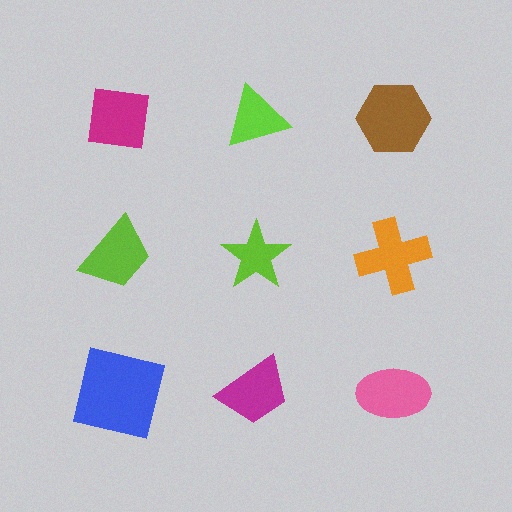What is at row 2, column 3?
An orange cross.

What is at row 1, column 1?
A magenta square.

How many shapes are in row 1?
3 shapes.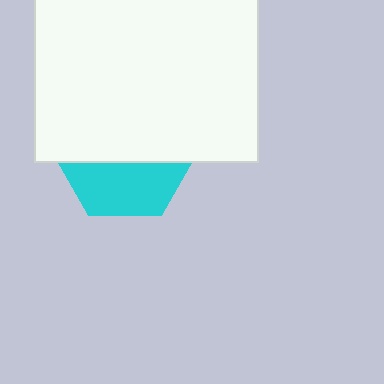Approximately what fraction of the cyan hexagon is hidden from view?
Roughly 61% of the cyan hexagon is hidden behind the white square.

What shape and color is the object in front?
The object in front is a white square.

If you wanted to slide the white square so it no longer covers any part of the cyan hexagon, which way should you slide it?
Slide it up — that is the most direct way to separate the two shapes.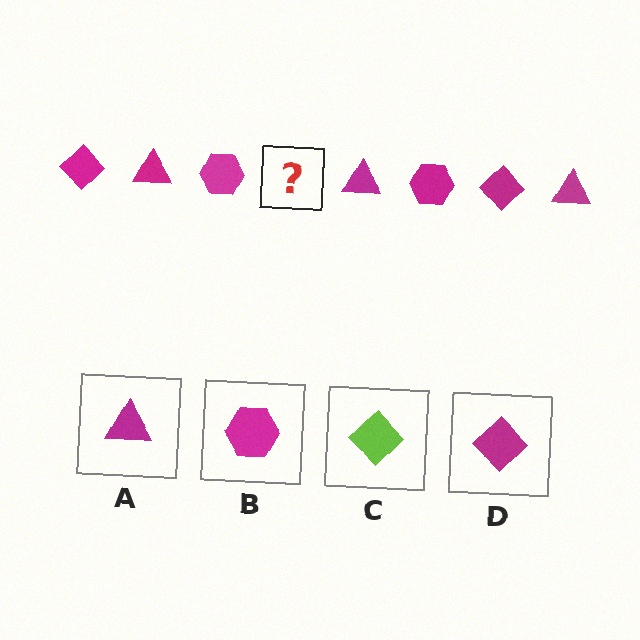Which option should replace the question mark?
Option D.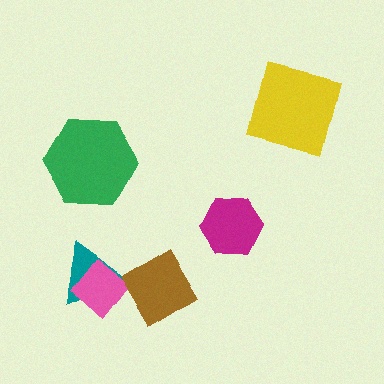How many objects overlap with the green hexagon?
0 objects overlap with the green hexagon.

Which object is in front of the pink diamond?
The brown diamond is in front of the pink diamond.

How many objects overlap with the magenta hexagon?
0 objects overlap with the magenta hexagon.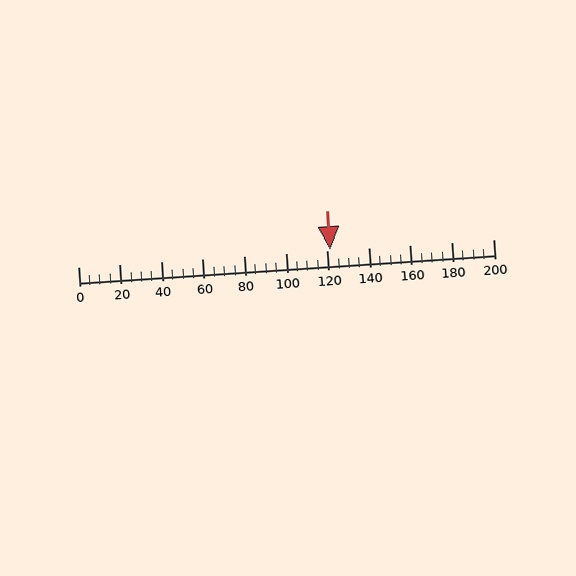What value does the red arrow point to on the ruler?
The red arrow points to approximately 121.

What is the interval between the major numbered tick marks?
The major tick marks are spaced 20 units apart.